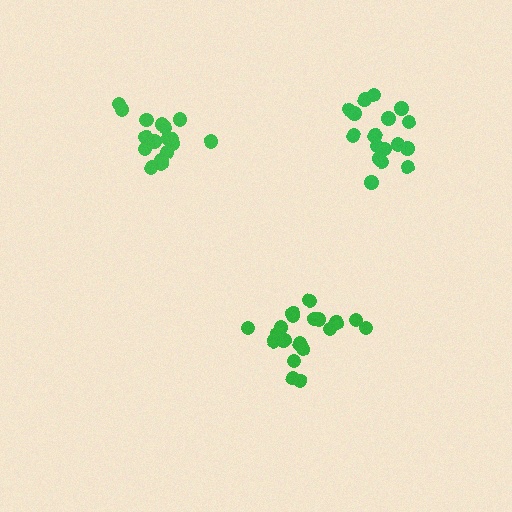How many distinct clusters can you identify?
There are 3 distinct clusters.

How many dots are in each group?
Group 1: 20 dots, Group 2: 17 dots, Group 3: 17 dots (54 total).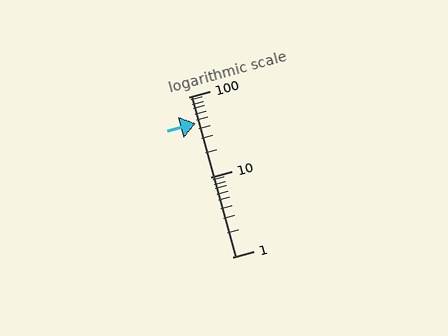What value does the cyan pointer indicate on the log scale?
The pointer indicates approximately 46.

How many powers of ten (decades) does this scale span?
The scale spans 2 decades, from 1 to 100.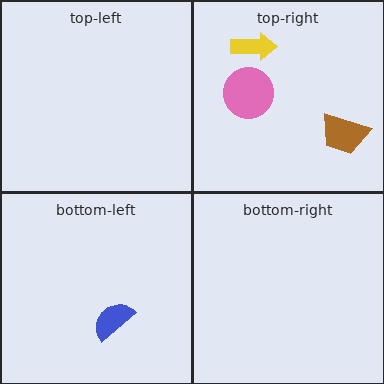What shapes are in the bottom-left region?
The blue semicircle.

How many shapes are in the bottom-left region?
1.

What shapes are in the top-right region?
The pink circle, the brown trapezoid, the yellow arrow.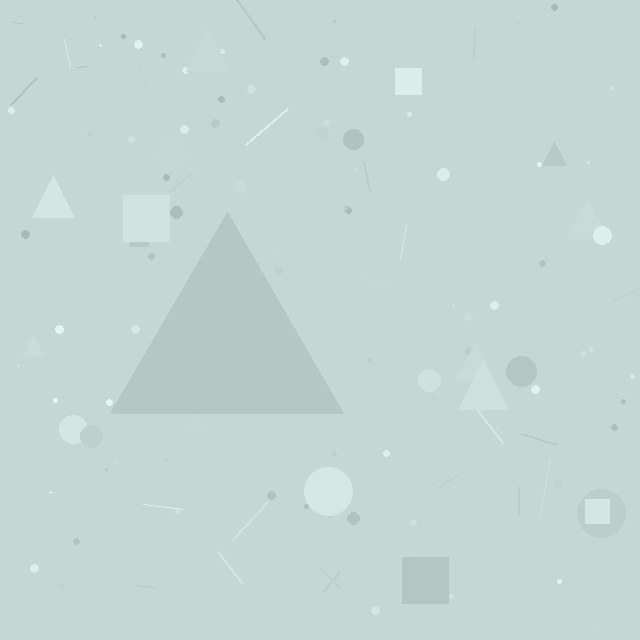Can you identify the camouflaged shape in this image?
The camouflaged shape is a triangle.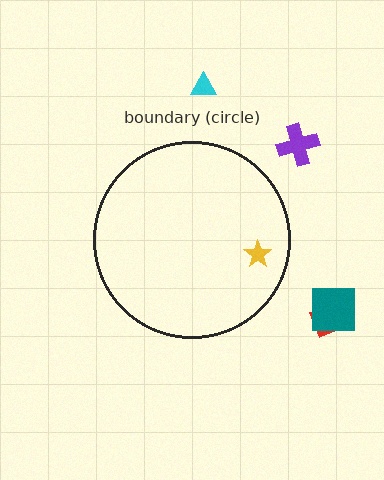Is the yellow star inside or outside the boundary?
Inside.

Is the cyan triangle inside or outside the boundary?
Outside.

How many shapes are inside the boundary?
1 inside, 4 outside.